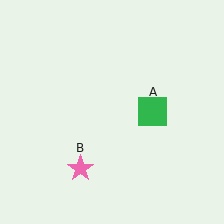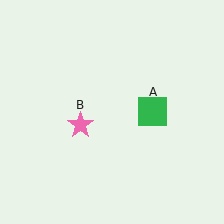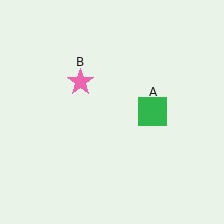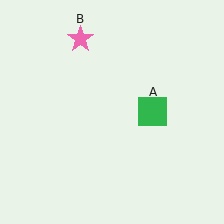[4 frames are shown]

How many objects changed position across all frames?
1 object changed position: pink star (object B).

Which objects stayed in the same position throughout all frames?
Green square (object A) remained stationary.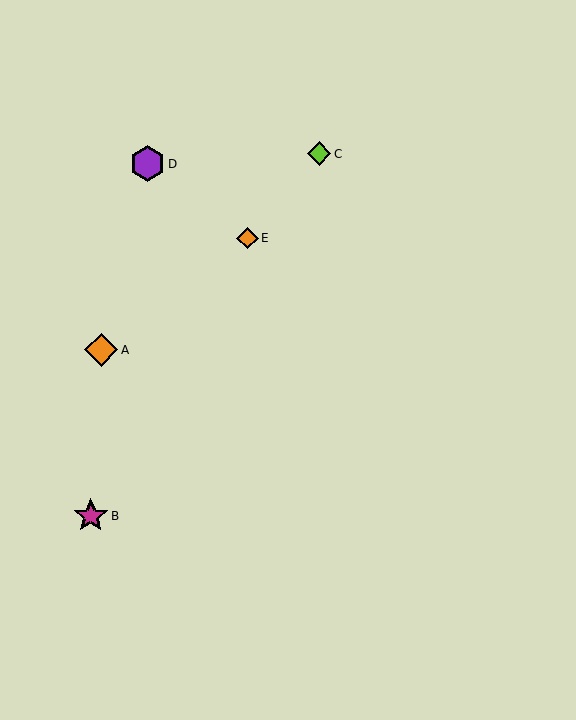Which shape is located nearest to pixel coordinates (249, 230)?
The orange diamond (labeled E) at (247, 238) is nearest to that location.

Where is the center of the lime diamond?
The center of the lime diamond is at (319, 154).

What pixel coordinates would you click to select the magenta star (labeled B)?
Click at (91, 516) to select the magenta star B.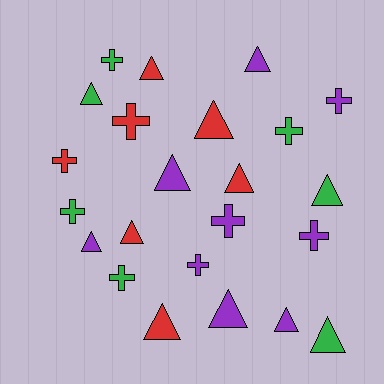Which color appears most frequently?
Purple, with 9 objects.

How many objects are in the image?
There are 23 objects.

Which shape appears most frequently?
Triangle, with 13 objects.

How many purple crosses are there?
There are 4 purple crosses.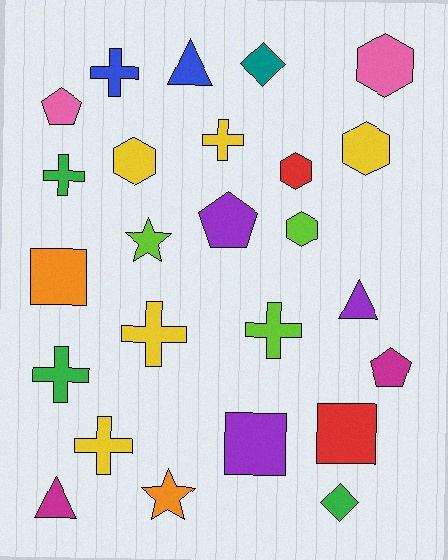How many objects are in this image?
There are 25 objects.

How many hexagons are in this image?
There are 5 hexagons.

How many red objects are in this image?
There are 2 red objects.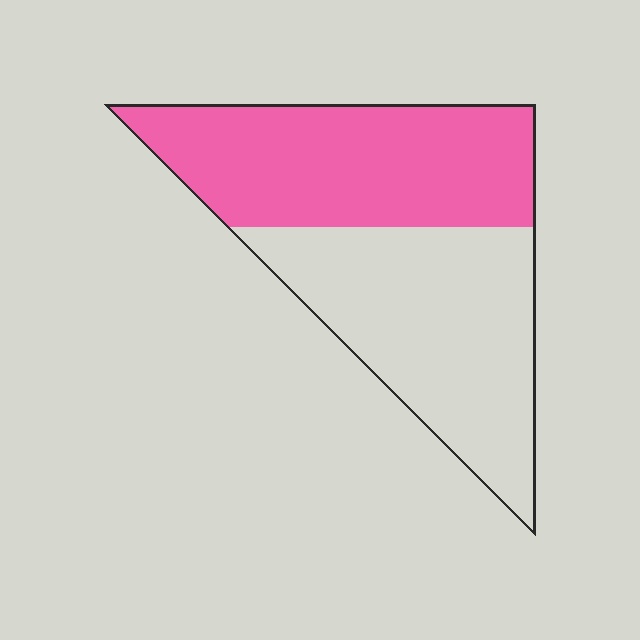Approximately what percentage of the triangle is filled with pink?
Approximately 50%.